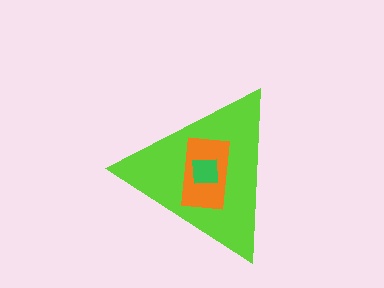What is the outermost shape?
The lime triangle.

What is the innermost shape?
The green square.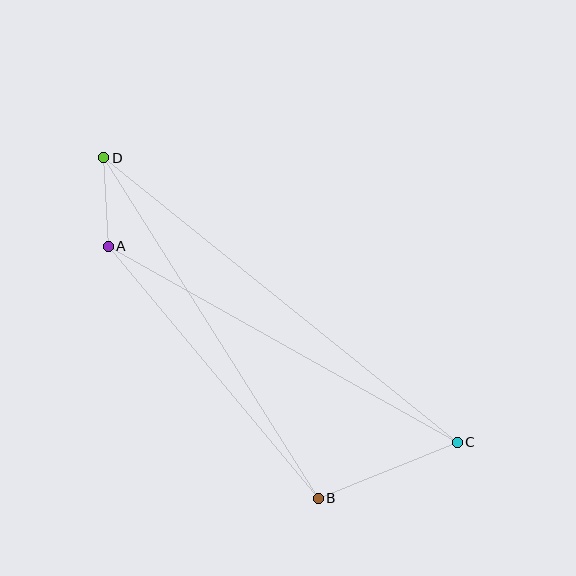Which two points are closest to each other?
Points A and D are closest to each other.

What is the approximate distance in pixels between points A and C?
The distance between A and C is approximately 400 pixels.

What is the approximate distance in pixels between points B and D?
The distance between B and D is approximately 402 pixels.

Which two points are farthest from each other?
Points C and D are farthest from each other.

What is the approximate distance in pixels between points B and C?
The distance between B and C is approximately 150 pixels.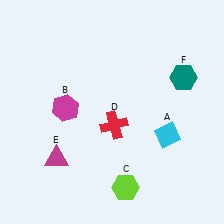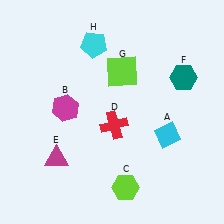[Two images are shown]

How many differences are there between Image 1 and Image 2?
There are 2 differences between the two images.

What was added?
A lime square (G), a cyan pentagon (H) were added in Image 2.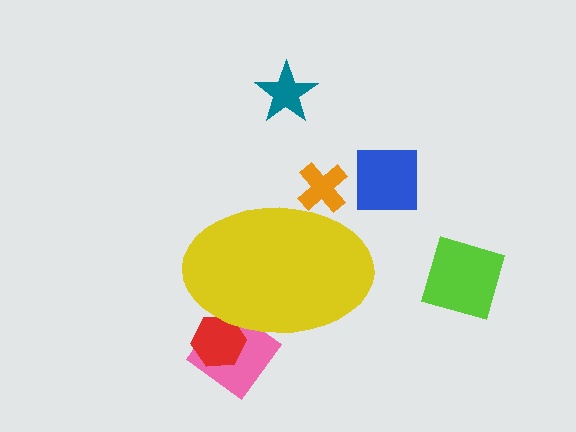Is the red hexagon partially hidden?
Yes, the red hexagon is partially hidden behind the yellow ellipse.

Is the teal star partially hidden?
No, the teal star is fully visible.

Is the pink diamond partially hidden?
Yes, the pink diamond is partially hidden behind the yellow ellipse.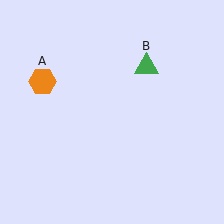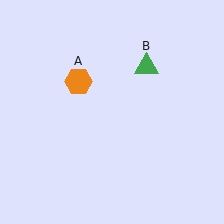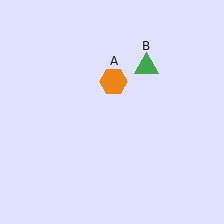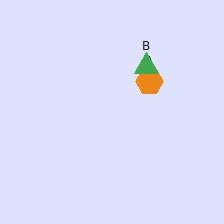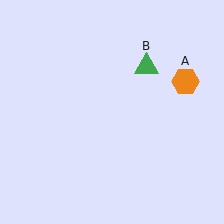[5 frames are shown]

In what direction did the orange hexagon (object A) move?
The orange hexagon (object A) moved right.